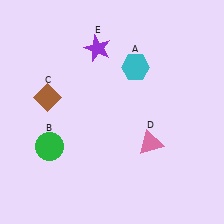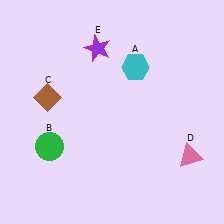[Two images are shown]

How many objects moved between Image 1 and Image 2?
1 object moved between the two images.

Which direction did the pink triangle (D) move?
The pink triangle (D) moved right.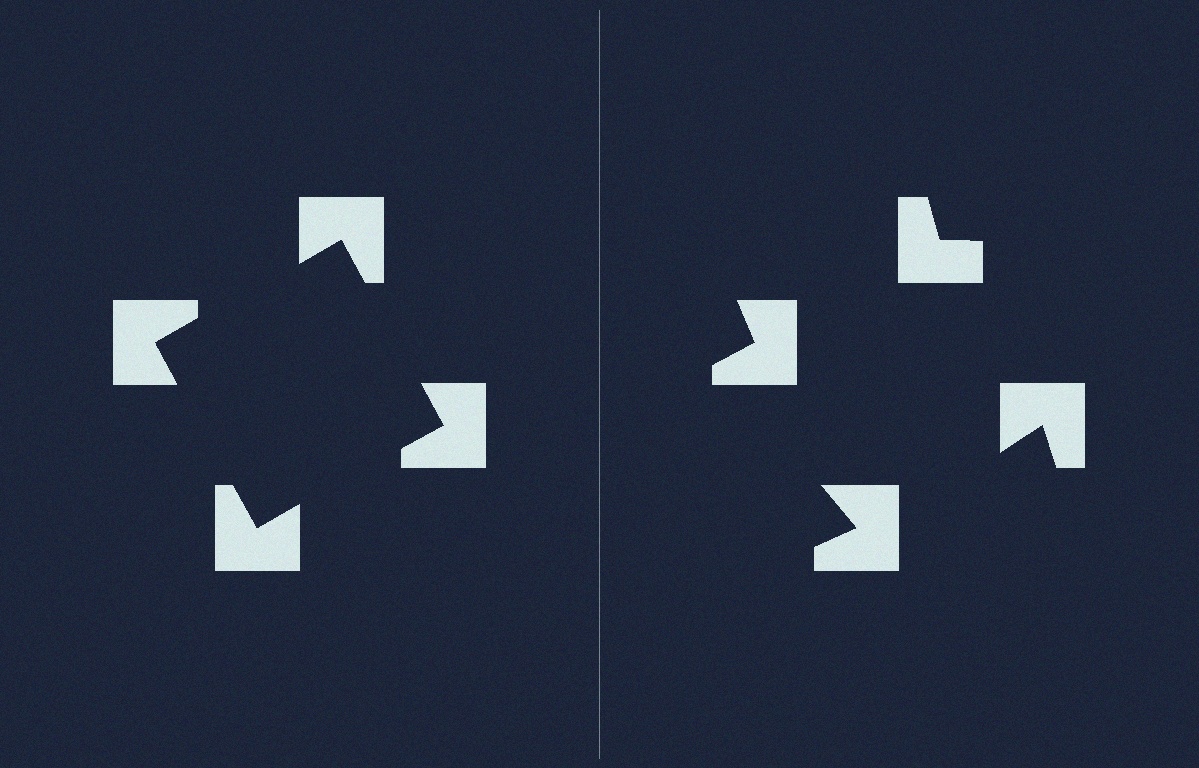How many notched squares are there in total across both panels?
8 — 4 on each side.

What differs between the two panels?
The notched squares are positioned identically on both sides; only the wedge orientations differ. On the left they align to a square; on the right they are misaligned.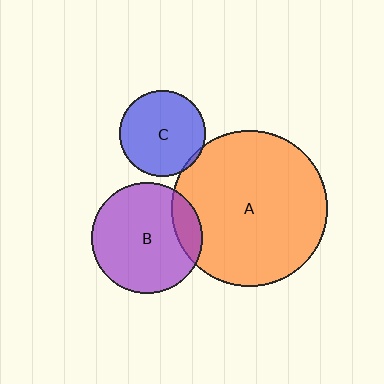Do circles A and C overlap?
Yes.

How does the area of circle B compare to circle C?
Approximately 1.7 times.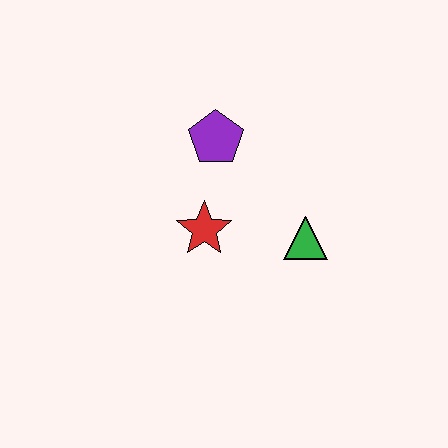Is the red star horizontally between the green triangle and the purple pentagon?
No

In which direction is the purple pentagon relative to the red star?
The purple pentagon is above the red star.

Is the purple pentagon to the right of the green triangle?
No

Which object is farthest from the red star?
The green triangle is farthest from the red star.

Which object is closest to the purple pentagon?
The red star is closest to the purple pentagon.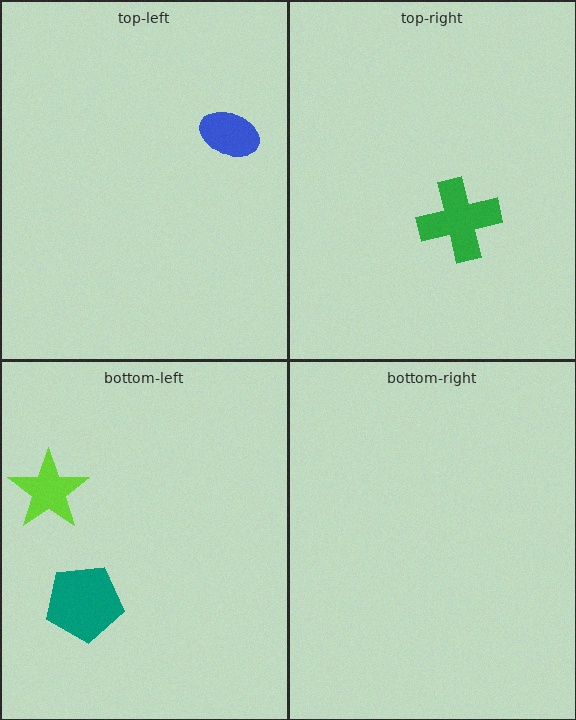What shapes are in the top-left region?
The blue ellipse.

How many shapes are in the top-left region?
1.